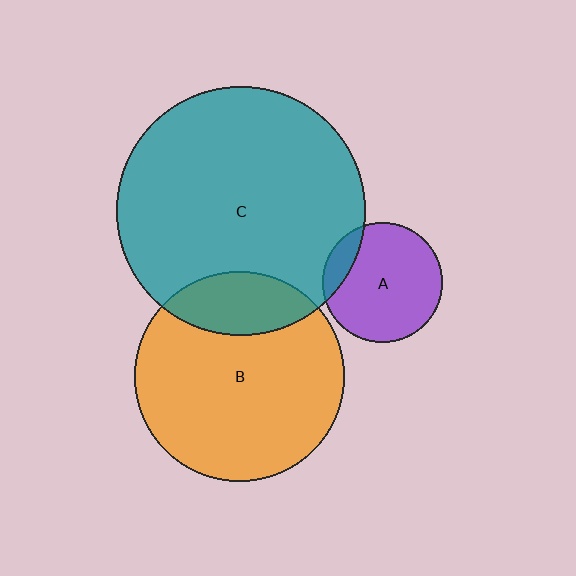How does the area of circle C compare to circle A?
Approximately 4.3 times.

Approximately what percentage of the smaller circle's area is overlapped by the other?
Approximately 15%.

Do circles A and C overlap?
Yes.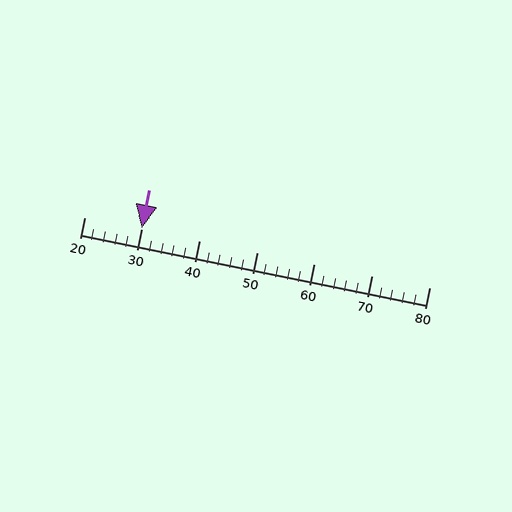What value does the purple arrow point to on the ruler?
The purple arrow points to approximately 30.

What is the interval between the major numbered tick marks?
The major tick marks are spaced 10 units apart.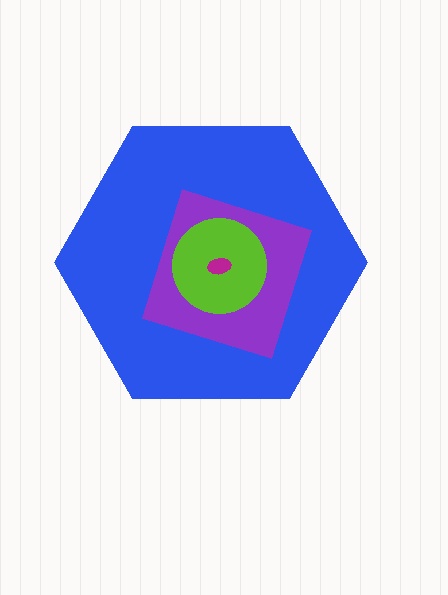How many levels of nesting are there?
4.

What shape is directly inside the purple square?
The lime circle.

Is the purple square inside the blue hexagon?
Yes.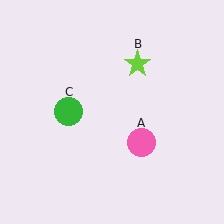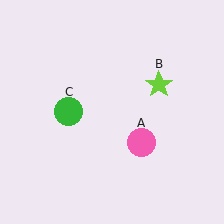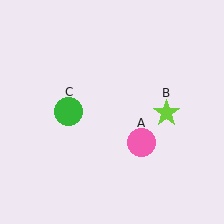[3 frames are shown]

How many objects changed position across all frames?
1 object changed position: lime star (object B).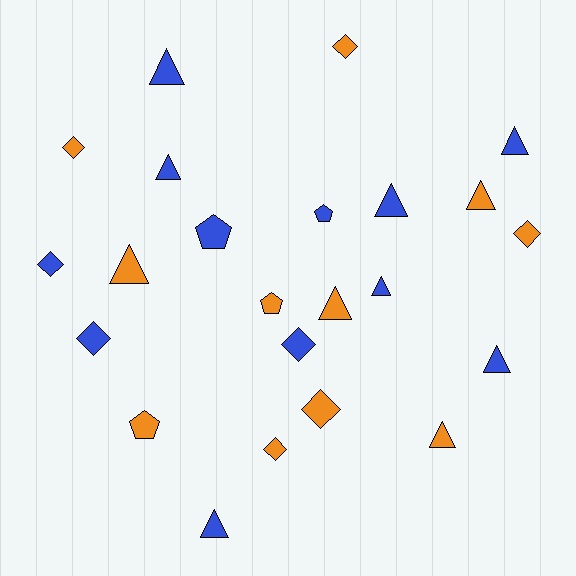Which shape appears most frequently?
Triangle, with 11 objects.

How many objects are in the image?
There are 23 objects.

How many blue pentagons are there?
There are 2 blue pentagons.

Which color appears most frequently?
Blue, with 12 objects.